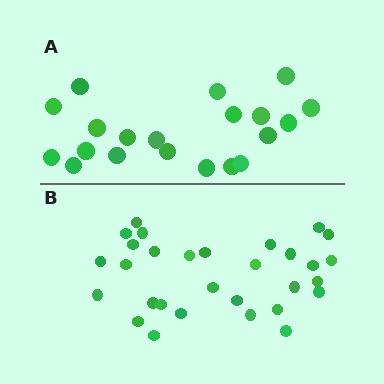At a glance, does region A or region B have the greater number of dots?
Region B (the bottom region) has more dots.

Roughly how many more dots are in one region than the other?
Region B has roughly 10 or so more dots than region A.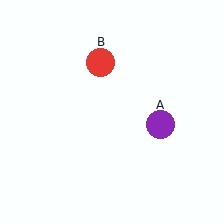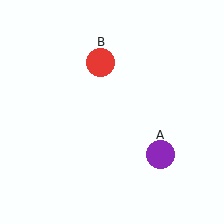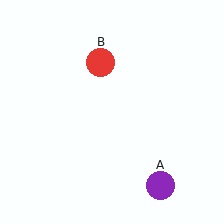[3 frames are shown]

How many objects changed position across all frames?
1 object changed position: purple circle (object A).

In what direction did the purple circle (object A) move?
The purple circle (object A) moved down.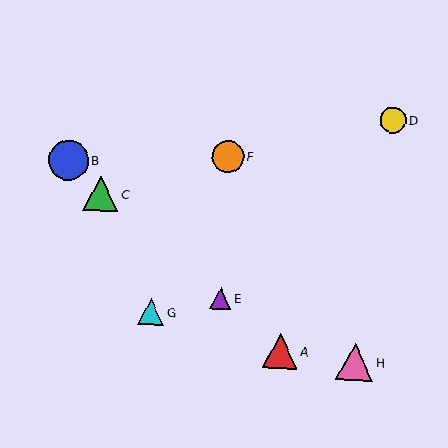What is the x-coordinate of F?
Object F is at x≈228.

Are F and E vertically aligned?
Yes, both are at x≈228.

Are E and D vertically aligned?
No, E is at x≈220 and D is at x≈393.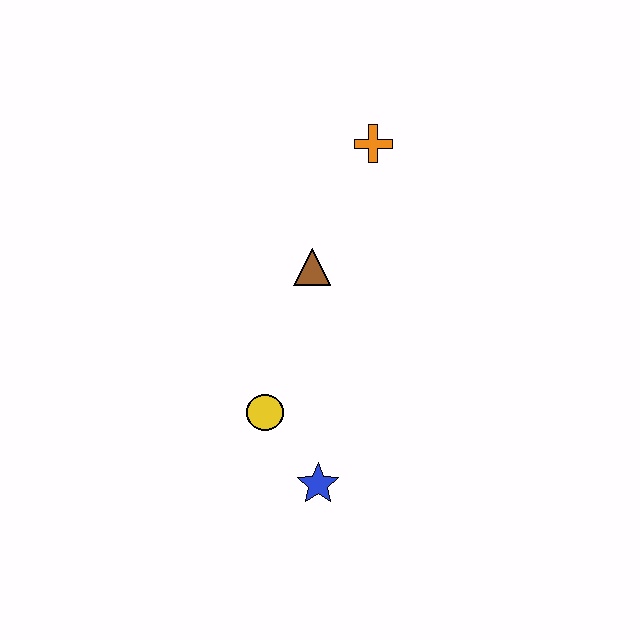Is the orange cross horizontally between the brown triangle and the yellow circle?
No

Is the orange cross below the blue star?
No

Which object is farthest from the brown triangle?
The blue star is farthest from the brown triangle.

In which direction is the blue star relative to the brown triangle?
The blue star is below the brown triangle.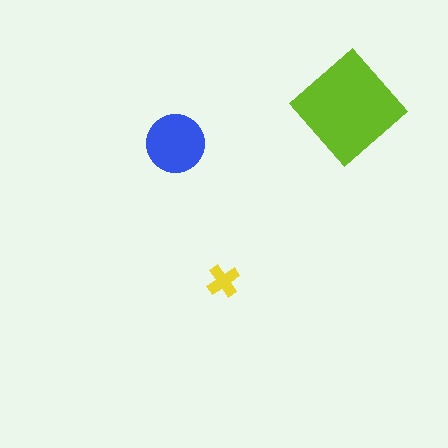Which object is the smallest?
The yellow cross.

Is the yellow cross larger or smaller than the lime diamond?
Smaller.